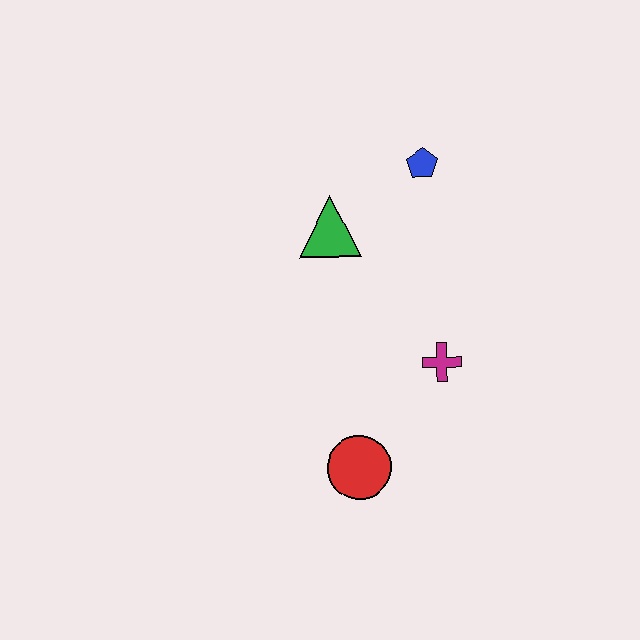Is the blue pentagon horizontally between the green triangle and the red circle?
No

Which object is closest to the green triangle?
The blue pentagon is closest to the green triangle.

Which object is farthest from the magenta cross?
The blue pentagon is farthest from the magenta cross.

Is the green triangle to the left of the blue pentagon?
Yes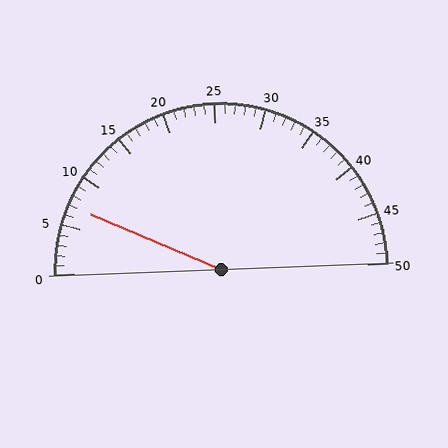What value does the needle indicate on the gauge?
The needle indicates approximately 7.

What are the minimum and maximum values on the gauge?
The gauge ranges from 0 to 50.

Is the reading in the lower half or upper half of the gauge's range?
The reading is in the lower half of the range (0 to 50).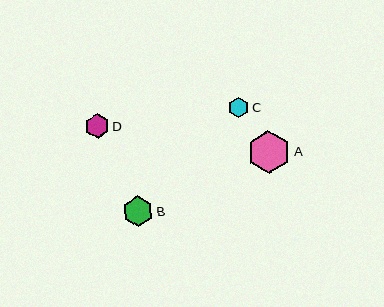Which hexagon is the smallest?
Hexagon C is the smallest with a size of approximately 21 pixels.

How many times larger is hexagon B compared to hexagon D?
Hexagon B is approximately 1.3 times the size of hexagon D.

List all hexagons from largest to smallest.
From largest to smallest: A, B, D, C.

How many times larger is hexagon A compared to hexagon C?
Hexagon A is approximately 2.1 times the size of hexagon C.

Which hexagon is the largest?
Hexagon A is the largest with a size of approximately 43 pixels.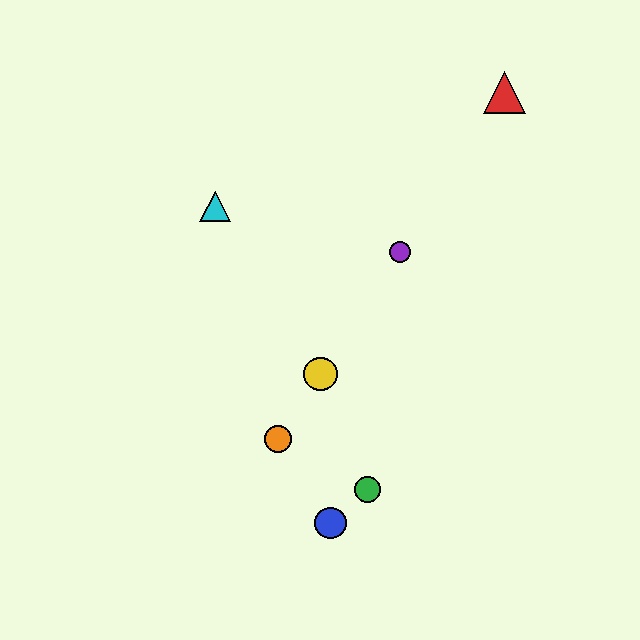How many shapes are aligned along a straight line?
4 shapes (the red triangle, the yellow circle, the purple circle, the orange circle) are aligned along a straight line.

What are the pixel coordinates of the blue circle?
The blue circle is at (330, 523).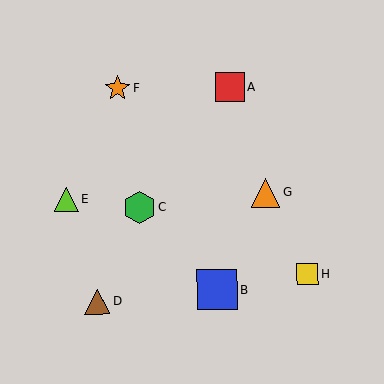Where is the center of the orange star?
The center of the orange star is at (118, 89).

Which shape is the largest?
The blue square (labeled B) is the largest.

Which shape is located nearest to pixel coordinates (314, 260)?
The yellow square (labeled H) at (308, 274) is nearest to that location.